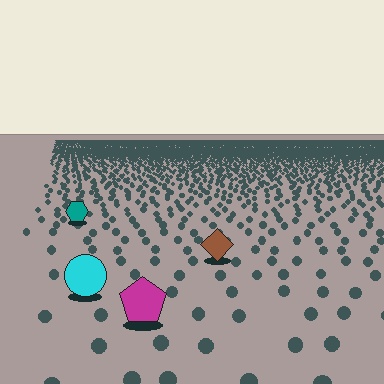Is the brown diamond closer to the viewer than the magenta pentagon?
No. The magenta pentagon is closer — you can tell from the texture gradient: the ground texture is coarser near it.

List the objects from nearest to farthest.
From nearest to farthest: the magenta pentagon, the cyan circle, the brown diamond, the teal hexagon.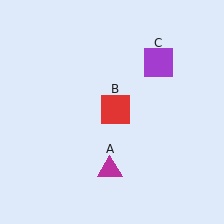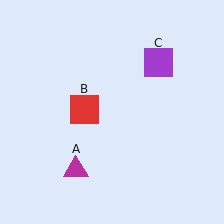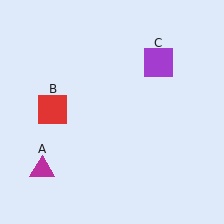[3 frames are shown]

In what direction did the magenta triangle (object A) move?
The magenta triangle (object A) moved left.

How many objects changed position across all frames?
2 objects changed position: magenta triangle (object A), red square (object B).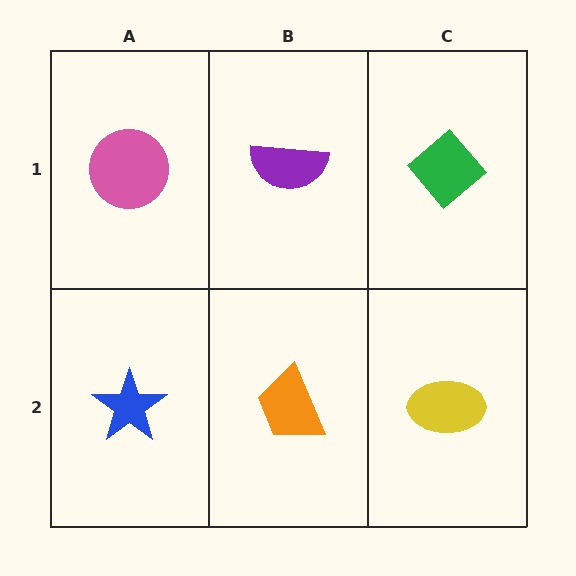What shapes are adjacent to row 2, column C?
A green diamond (row 1, column C), an orange trapezoid (row 2, column B).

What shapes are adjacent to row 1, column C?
A yellow ellipse (row 2, column C), a purple semicircle (row 1, column B).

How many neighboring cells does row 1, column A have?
2.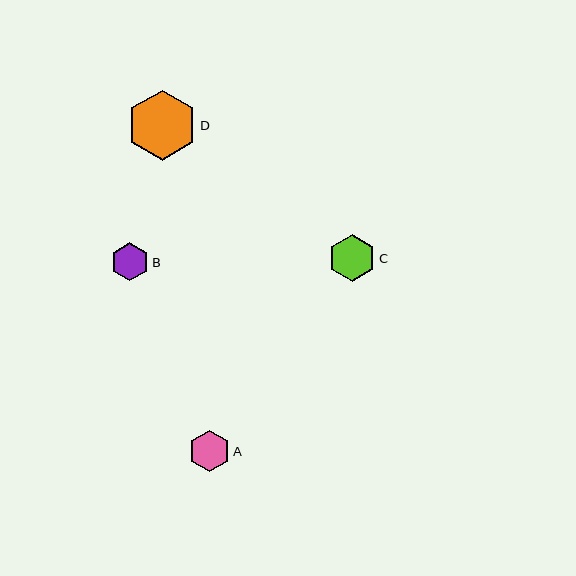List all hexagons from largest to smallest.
From largest to smallest: D, C, A, B.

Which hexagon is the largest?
Hexagon D is the largest with a size of approximately 70 pixels.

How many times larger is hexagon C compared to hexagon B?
Hexagon C is approximately 1.2 times the size of hexagon B.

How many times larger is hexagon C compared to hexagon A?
Hexagon C is approximately 1.1 times the size of hexagon A.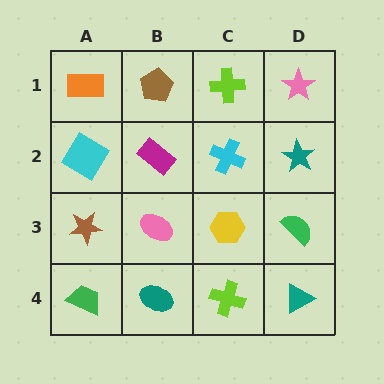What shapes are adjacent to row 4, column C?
A yellow hexagon (row 3, column C), a teal ellipse (row 4, column B), a teal triangle (row 4, column D).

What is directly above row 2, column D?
A pink star.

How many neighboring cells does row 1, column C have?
3.